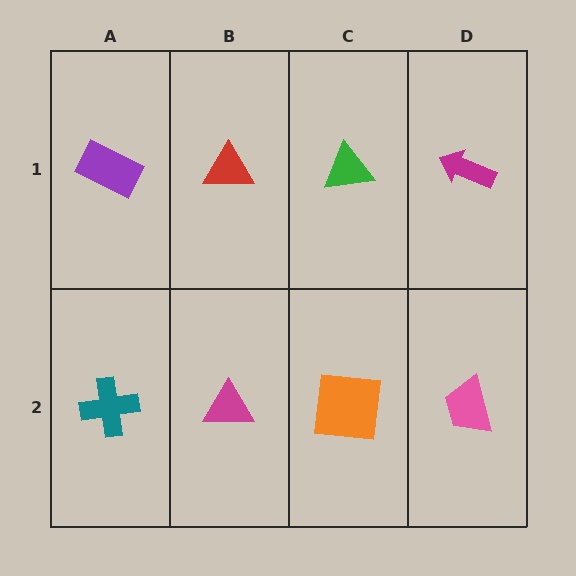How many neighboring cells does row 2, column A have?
2.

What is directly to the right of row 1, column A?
A red triangle.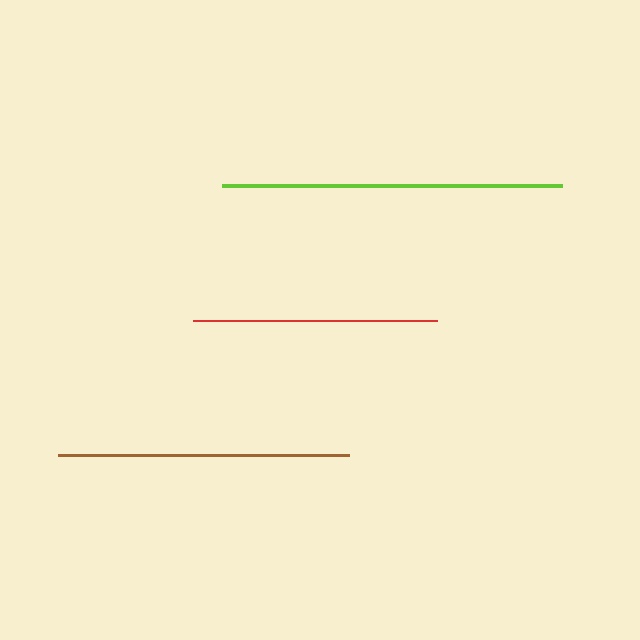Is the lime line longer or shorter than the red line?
The lime line is longer than the red line.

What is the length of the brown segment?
The brown segment is approximately 290 pixels long.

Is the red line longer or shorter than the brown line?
The brown line is longer than the red line.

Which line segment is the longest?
The lime line is the longest at approximately 340 pixels.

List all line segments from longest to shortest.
From longest to shortest: lime, brown, red.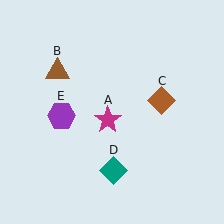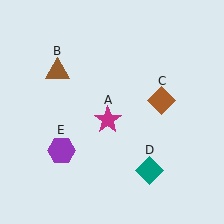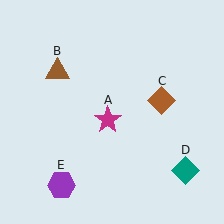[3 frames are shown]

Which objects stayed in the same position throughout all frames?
Magenta star (object A) and brown triangle (object B) and brown diamond (object C) remained stationary.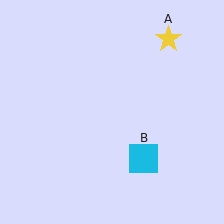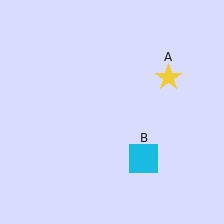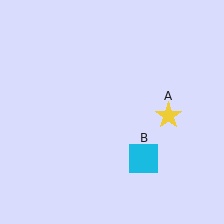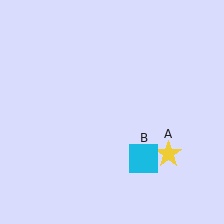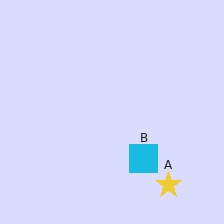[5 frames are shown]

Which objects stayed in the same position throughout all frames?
Cyan square (object B) remained stationary.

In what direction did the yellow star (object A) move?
The yellow star (object A) moved down.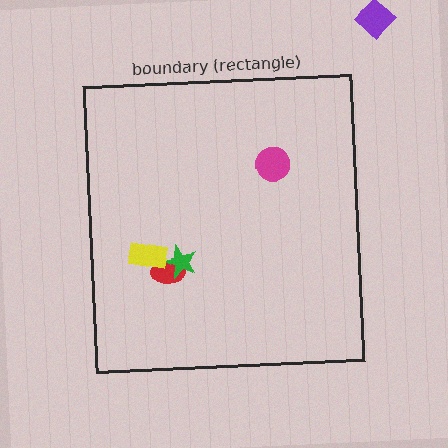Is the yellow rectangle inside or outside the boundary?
Inside.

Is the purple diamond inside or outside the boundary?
Outside.